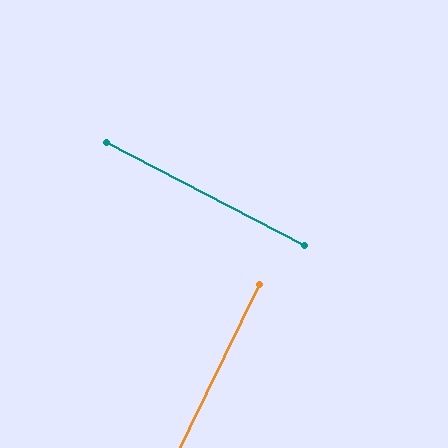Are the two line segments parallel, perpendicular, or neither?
Perpendicular — they meet at approximately 88°.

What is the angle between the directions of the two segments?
Approximately 88 degrees.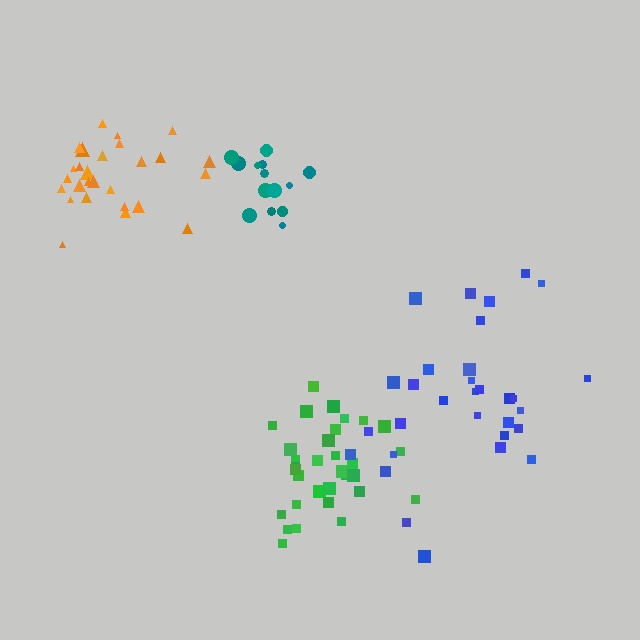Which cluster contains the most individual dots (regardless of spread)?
Green (32).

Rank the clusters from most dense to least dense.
orange, teal, green, blue.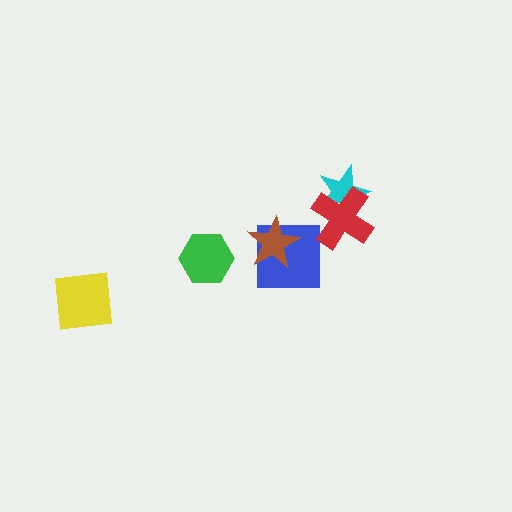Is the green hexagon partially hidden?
No, no other shape covers it.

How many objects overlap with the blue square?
1 object overlaps with the blue square.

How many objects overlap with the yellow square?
0 objects overlap with the yellow square.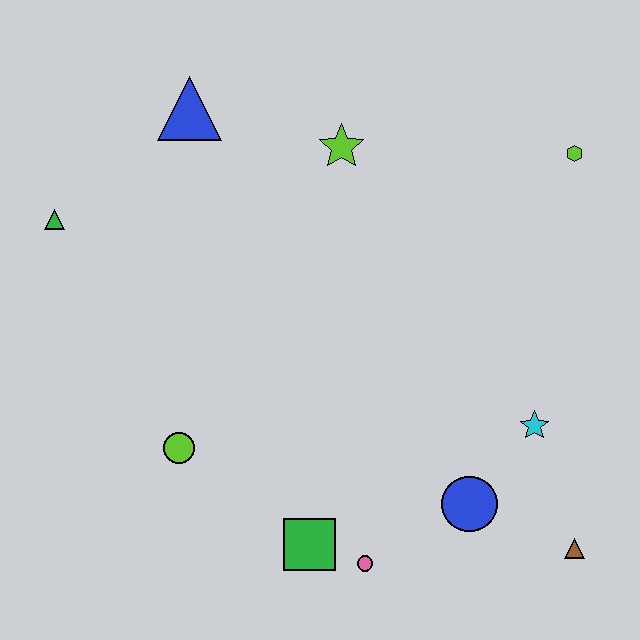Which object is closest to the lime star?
The blue triangle is closest to the lime star.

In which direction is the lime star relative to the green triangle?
The lime star is to the right of the green triangle.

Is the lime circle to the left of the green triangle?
No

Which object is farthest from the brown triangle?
The green triangle is farthest from the brown triangle.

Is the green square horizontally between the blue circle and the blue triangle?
Yes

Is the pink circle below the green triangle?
Yes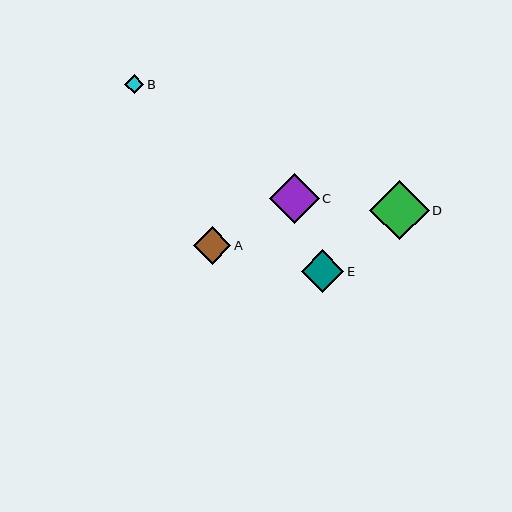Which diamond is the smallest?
Diamond B is the smallest with a size of approximately 19 pixels.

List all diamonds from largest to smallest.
From largest to smallest: D, C, E, A, B.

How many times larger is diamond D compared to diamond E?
Diamond D is approximately 1.4 times the size of diamond E.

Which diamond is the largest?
Diamond D is the largest with a size of approximately 59 pixels.